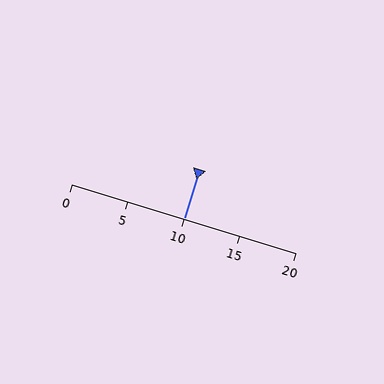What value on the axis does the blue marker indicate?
The marker indicates approximately 10.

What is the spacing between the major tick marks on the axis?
The major ticks are spaced 5 apart.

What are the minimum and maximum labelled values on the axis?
The axis runs from 0 to 20.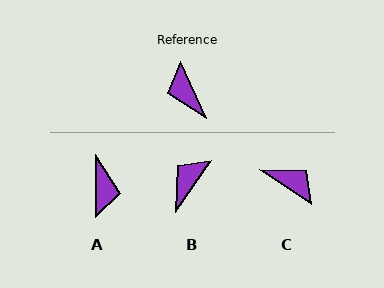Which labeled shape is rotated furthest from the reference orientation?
A, about 156 degrees away.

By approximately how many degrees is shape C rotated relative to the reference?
Approximately 149 degrees clockwise.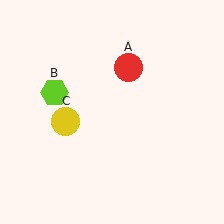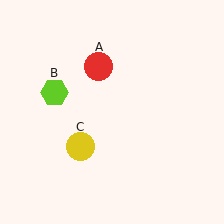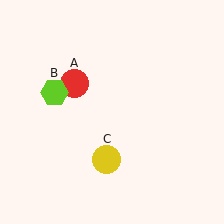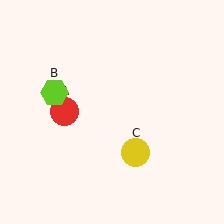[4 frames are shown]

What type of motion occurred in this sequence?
The red circle (object A), yellow circle (object C) rotated counterclockwise around the center of the scene.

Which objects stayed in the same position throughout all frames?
Lime hexagon (object B) remained stationary.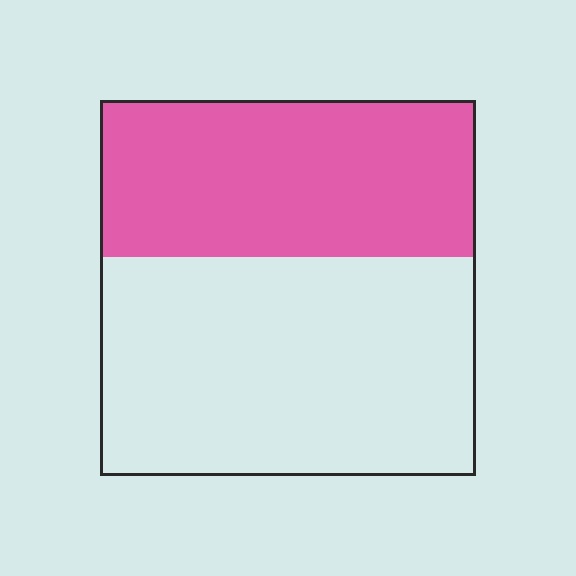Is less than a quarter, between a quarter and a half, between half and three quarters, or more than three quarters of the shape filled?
Between a quarter and a half.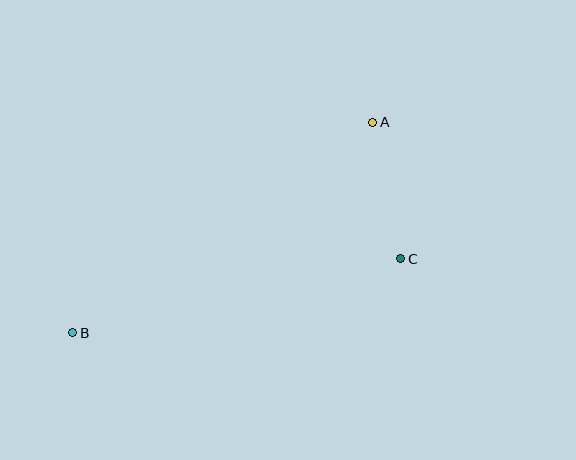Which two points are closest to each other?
Points A and C are closest to each other.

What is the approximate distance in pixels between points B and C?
The distance between B and C is approximately 336 pixels.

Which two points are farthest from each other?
Points A and B are farthest from each other.